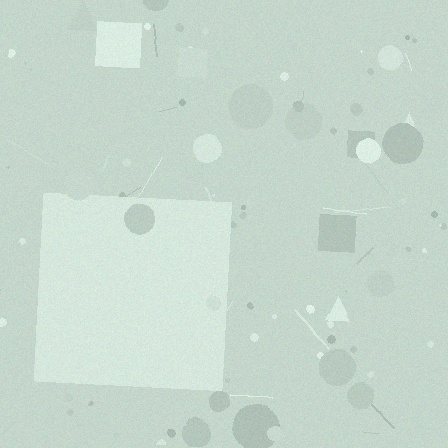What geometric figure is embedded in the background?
A square is embedded in the background.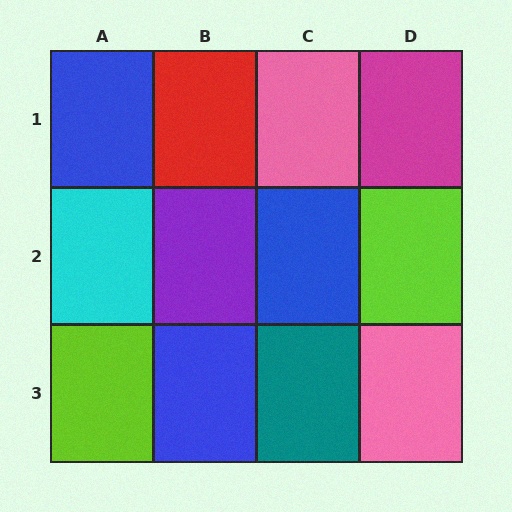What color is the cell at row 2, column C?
Blue.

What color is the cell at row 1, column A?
Blue.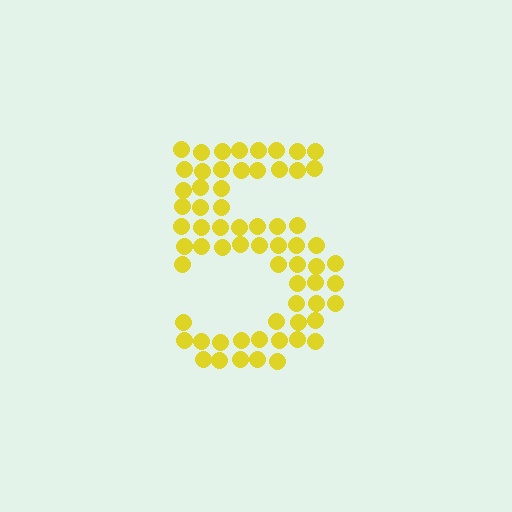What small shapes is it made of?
It is made of small circles.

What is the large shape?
The large shape is the digit 5.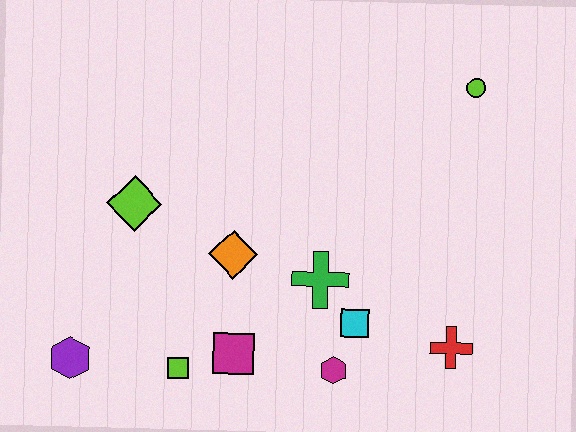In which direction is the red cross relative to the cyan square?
The red cross is to the right of the cyan square.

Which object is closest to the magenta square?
The lime square is closest to the magenta square.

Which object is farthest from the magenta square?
The lime circle is farthest from the magenta square.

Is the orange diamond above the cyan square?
Yes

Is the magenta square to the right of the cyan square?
No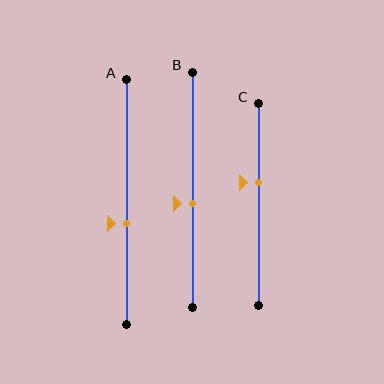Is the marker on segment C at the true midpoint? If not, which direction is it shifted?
No, the marker on segment C is shifted upward by about 11% of the segment length.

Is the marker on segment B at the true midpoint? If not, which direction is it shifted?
No, the marker on segment B is shifted downward by about 6% of the segment length.